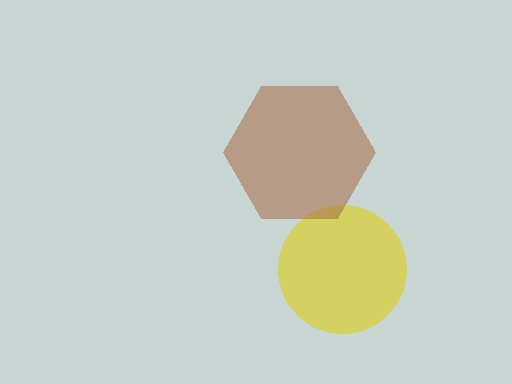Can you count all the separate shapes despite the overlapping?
Yes, there are 2 separate shapes.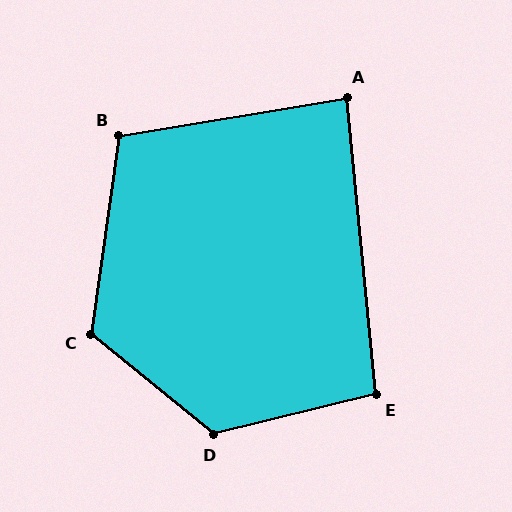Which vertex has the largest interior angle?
D, at approximately 127 degrees.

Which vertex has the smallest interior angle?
A, at approximately 86 degrees.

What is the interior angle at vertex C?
Approximately 121 degrees (obtuse).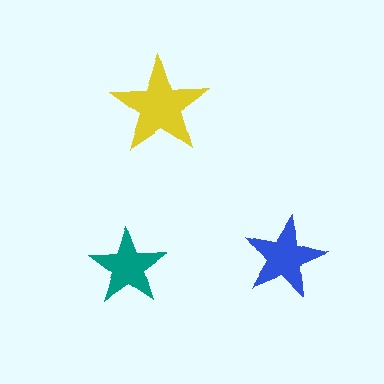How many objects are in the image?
There are 3 objects in the image.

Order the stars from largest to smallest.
the yellow one, the blue one, the teal one.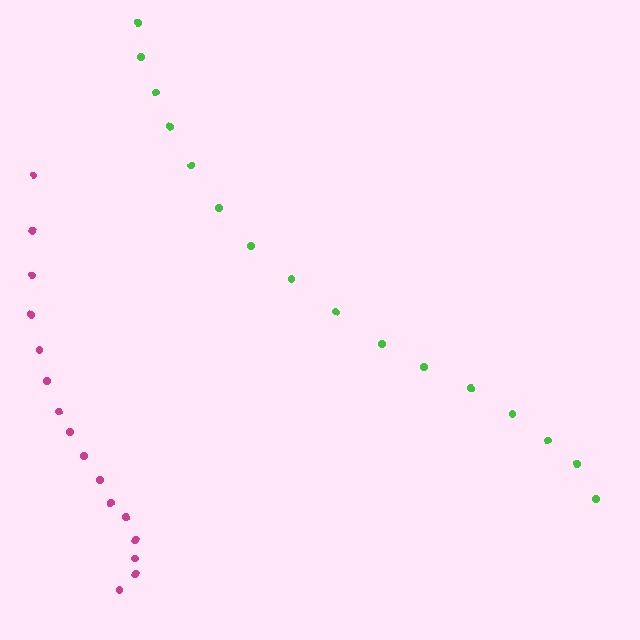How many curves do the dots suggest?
There are 2 distinct paths.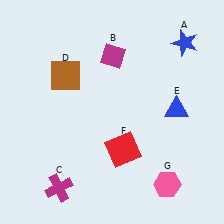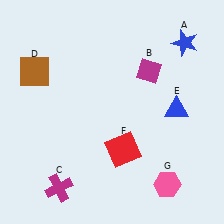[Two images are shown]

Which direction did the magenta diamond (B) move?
The magenta diamond (B) moved right.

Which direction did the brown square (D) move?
The brown square (D) moved left.